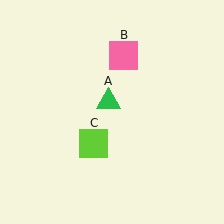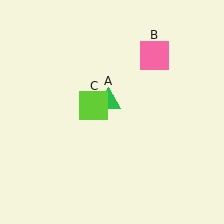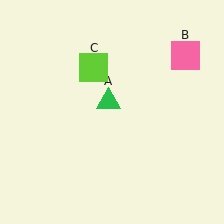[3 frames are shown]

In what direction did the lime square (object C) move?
The lime square (object C) moved up.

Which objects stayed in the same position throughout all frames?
Green triangle (object A) remained stationary.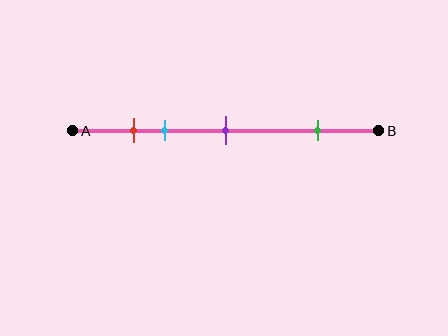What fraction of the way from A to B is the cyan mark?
The cyan mark is approximately 30% (0.3) of the way from A to B.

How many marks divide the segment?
There are 4 marks dividing the segment.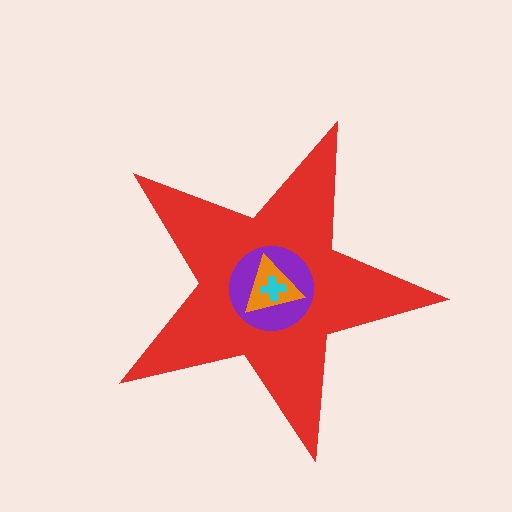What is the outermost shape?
The red star.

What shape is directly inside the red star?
The purple circle.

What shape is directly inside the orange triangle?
The cyan cross.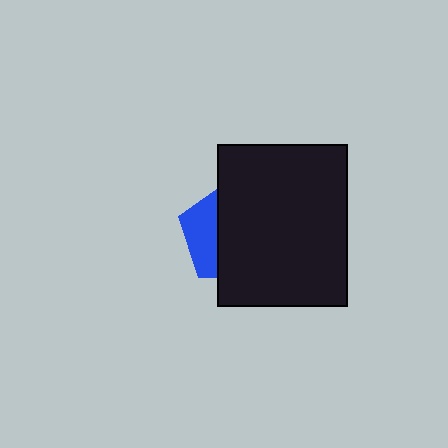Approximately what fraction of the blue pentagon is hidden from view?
Roughly 67% of the blue pentagon is hidden behind the black rectangle.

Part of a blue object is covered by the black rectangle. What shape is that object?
It is a pentagon.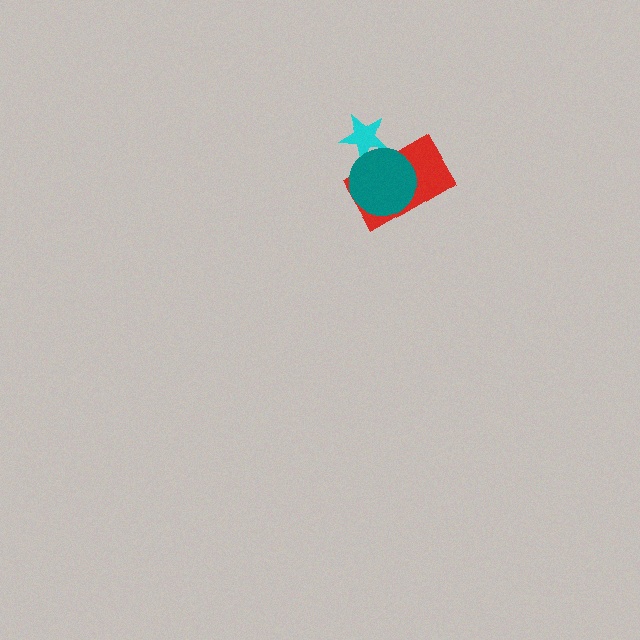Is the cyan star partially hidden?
Yes, it is partially covered by another shape.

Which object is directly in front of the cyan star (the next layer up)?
The red rectangle is directly in front of the cyan star.